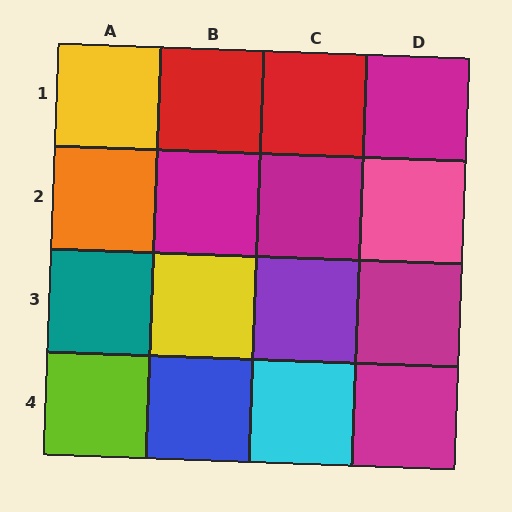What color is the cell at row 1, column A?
Yellow.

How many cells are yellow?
2 cells are yellow.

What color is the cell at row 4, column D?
Magenta.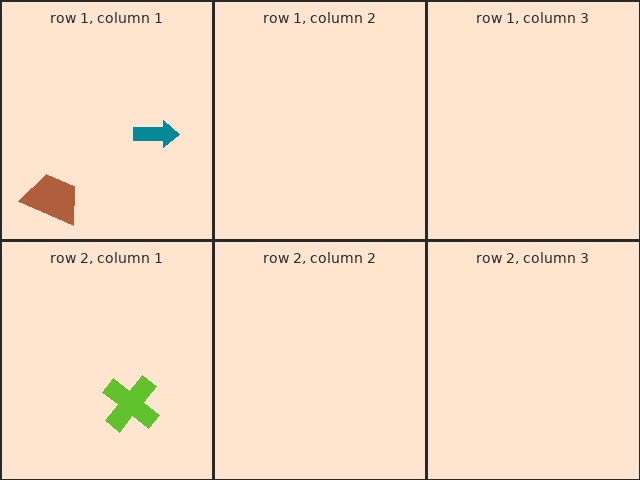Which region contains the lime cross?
The row 2, column 1 region.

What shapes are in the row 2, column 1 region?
The lime cross.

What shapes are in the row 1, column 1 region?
The teal arrow, the brown trapezoid.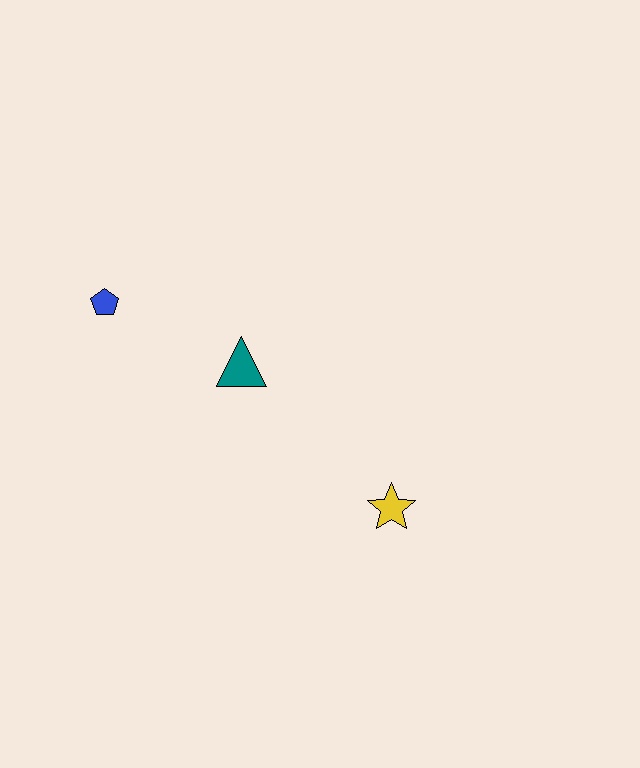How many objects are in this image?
There are 3 objects.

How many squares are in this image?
There are no squares.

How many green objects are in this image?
There are no green objects.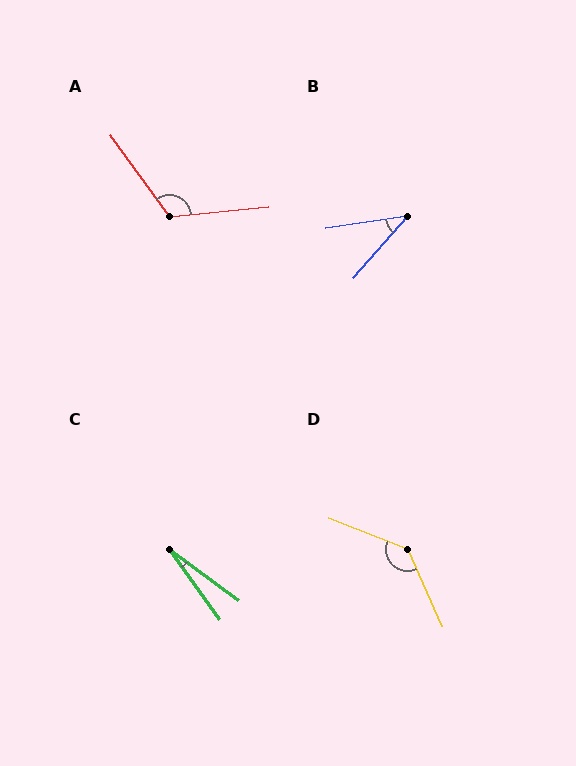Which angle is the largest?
D, at approximately 136 degrees.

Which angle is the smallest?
C, at approximately 18 degrees.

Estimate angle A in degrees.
Approximately 120 degrees.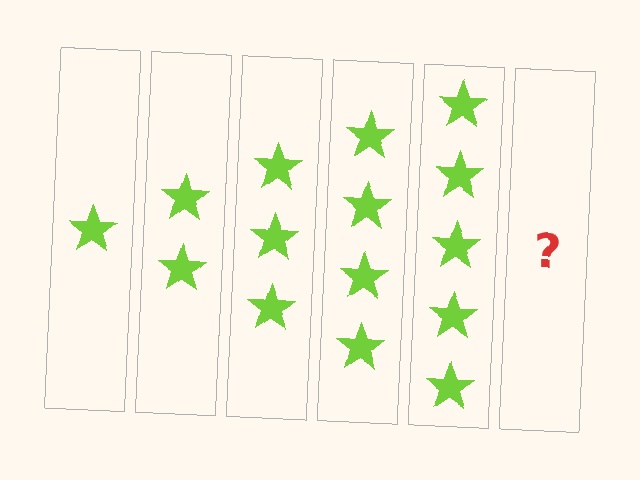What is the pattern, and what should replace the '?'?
The pattern is that each step adds one more star. The '?' should be 6 stars.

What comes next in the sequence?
The next element should be 6 stars.